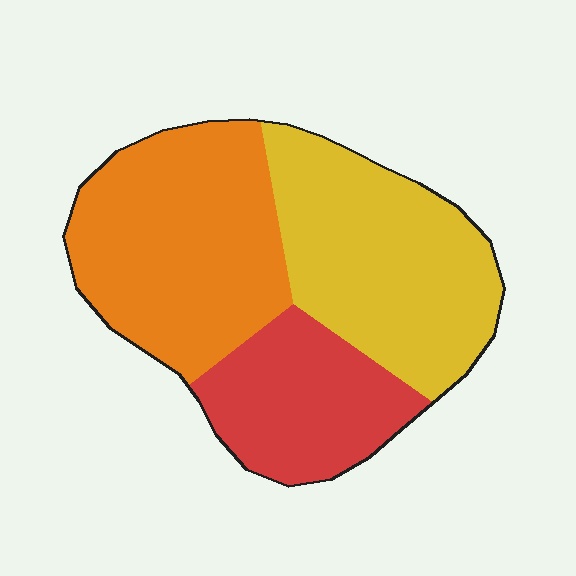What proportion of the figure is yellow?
Yellow takes up between a quarter and a half of the figure.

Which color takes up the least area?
Red, at roughly 25%.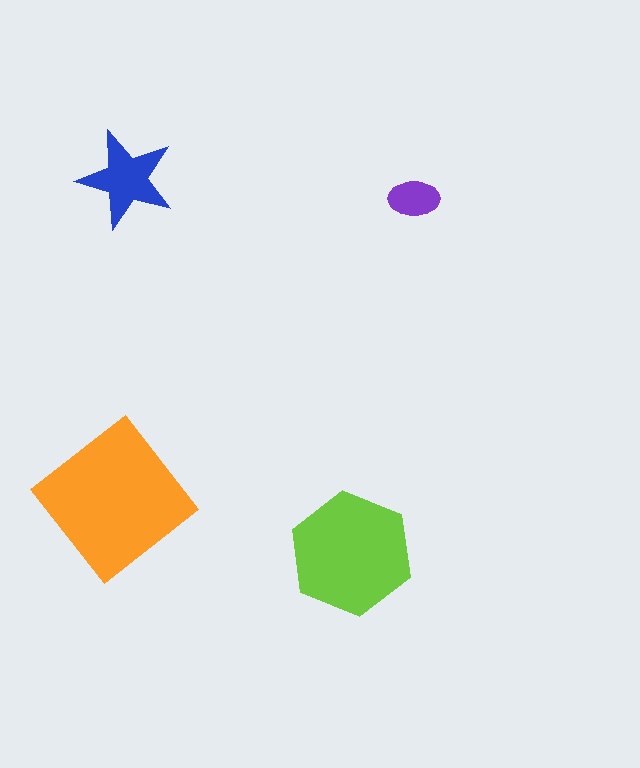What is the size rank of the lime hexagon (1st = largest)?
2nd.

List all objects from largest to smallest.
The orange diamond, the lime hexagon, the blue star, the purple ellipse.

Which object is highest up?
The blue star is topmost.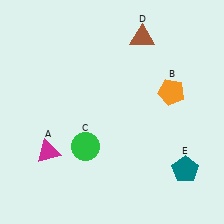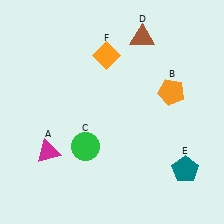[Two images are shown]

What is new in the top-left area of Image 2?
An orange diamond (F) was added in the top-left area of Image 2.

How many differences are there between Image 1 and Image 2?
There is 1 difference between the two images.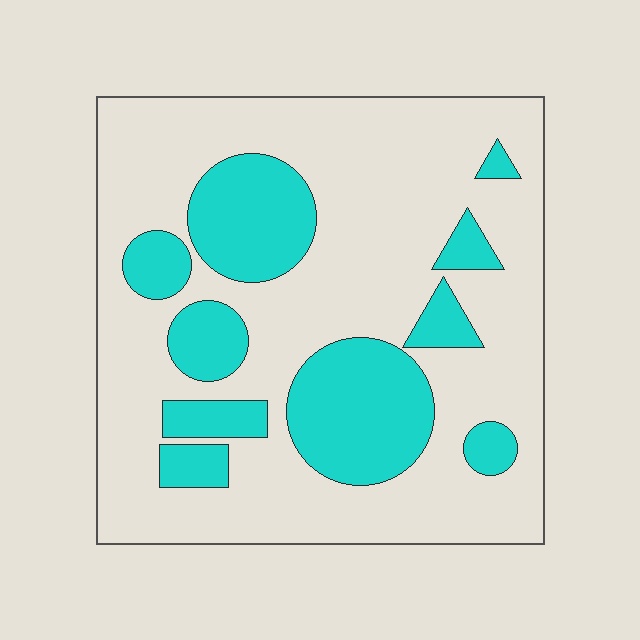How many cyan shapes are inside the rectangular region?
10.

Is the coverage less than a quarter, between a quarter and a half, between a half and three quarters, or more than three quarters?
Between a quarter and a half.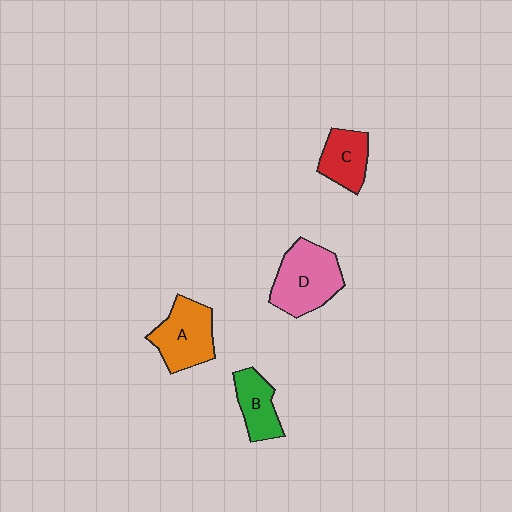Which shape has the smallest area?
Shape B (green).